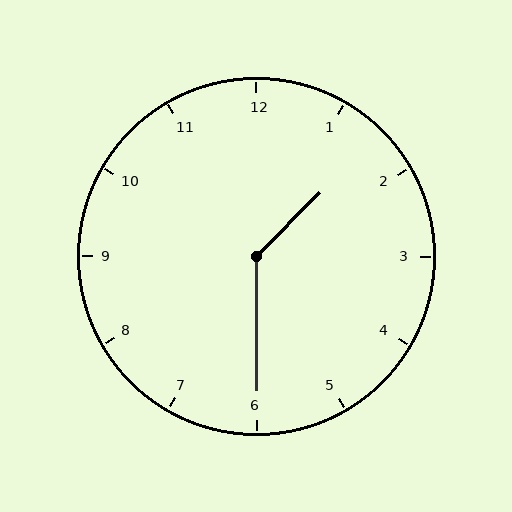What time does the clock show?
1:30.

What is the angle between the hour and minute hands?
Approximately 135 degrees.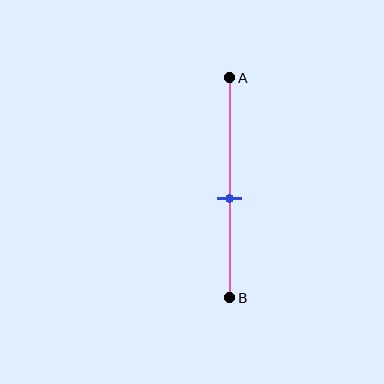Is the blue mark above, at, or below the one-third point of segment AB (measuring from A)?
The blue mark is below the one-third point of segment AB.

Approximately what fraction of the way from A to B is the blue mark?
The blue mark is approximately 55% of the way from A to B.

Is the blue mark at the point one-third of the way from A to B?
No, the mark is at about 55% from A, not at the 33% one-third point.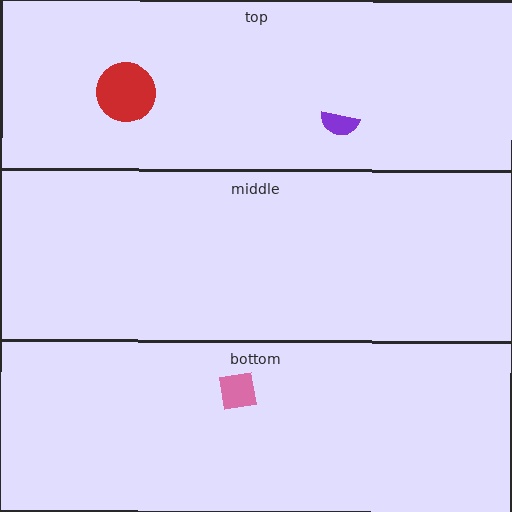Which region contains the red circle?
The top region.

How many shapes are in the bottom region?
1.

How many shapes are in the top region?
2.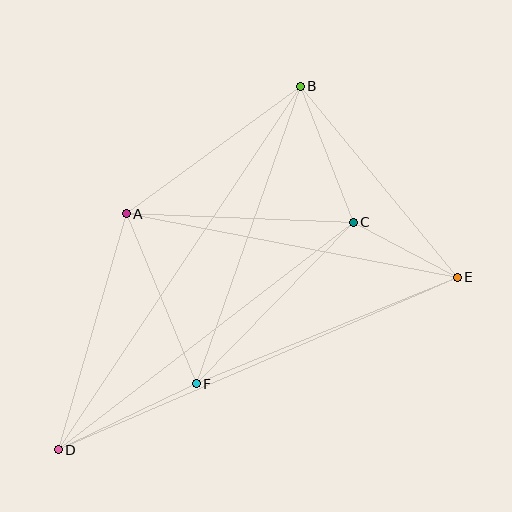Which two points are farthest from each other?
Points B and D are farthest from each other.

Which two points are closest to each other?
Points C and E are closest to each other.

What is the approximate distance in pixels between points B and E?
The distance between B and E is approximately 247 pixels.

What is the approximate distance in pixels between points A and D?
The distance between A and D is approximately 246 pixels.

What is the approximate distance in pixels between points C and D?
The distance between C and D is approximately 373 pixels.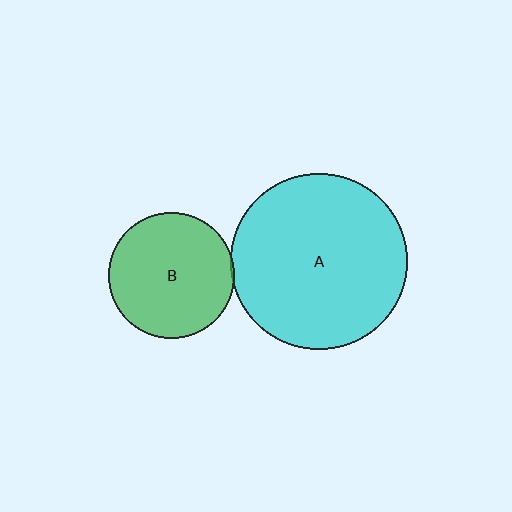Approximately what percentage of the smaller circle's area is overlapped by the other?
Approximately 5%.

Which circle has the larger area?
Circle A (cyan).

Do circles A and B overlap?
Yes.